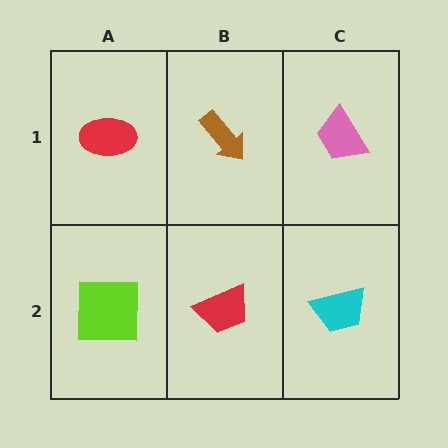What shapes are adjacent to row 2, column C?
A pink trapezoid (row 1, column C), a red trapezoid (row 2, column B).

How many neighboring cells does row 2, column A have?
2.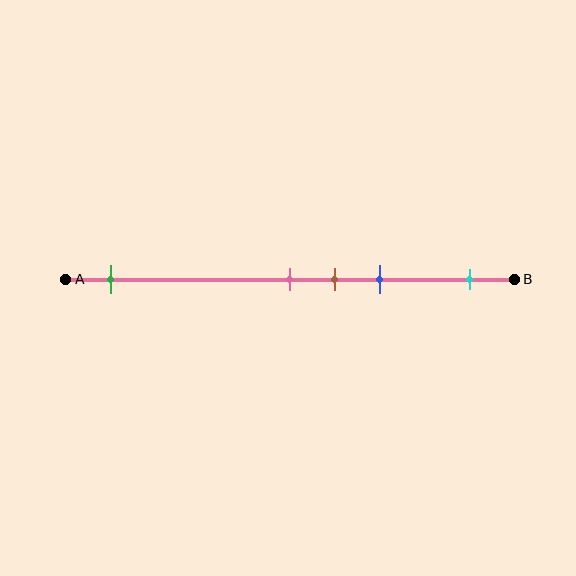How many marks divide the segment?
There are 5 marks dividing the segment.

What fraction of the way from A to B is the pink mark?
The pink mark is approximately 50% (0.5) of the way from A to B.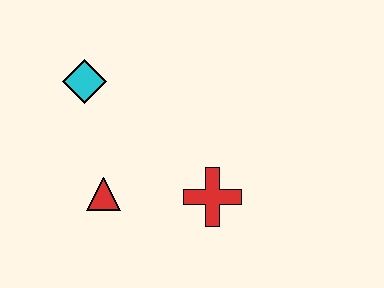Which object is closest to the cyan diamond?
The red triangle is closest to the cyan diamond.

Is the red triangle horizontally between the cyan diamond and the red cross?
Yes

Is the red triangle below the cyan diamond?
Yes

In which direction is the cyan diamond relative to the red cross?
The cyan diamond is to the left of the red cross.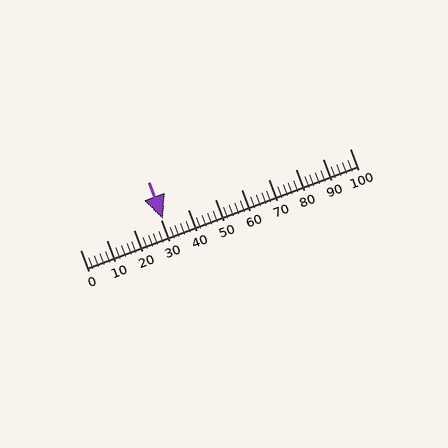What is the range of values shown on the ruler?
The ruler shows values from 0 to 100.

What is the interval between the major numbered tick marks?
The major tick marks are spaced 10 units apart.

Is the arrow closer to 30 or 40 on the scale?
The arrow is closer to 30.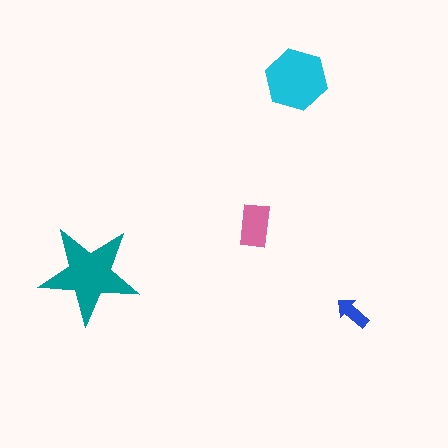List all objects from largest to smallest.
The teal star, the cyan hexagon, the pink rectangle, the blue arrow.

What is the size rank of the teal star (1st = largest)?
1st.